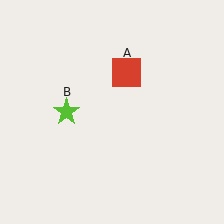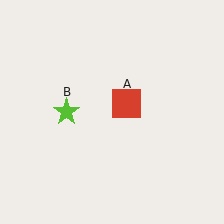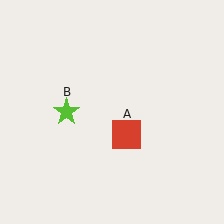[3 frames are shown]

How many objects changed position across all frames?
1 object changed position: red square (object A).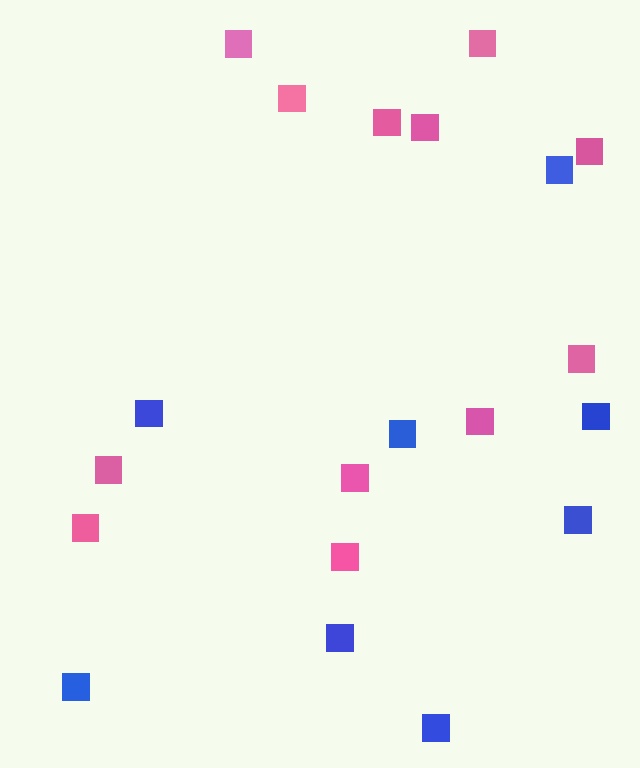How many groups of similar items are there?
There are 2 groups: one group of pink squares (12) and one group of blue squares (8).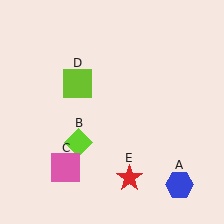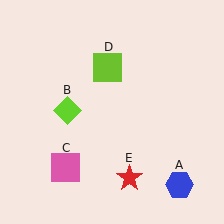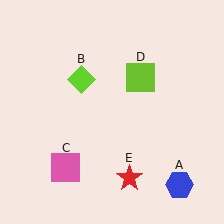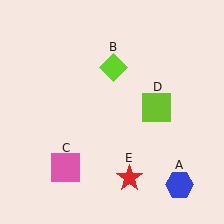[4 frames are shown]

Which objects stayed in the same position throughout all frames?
Blue hexagon (object A) and pink square (object C) and red star (object E) remained stationary.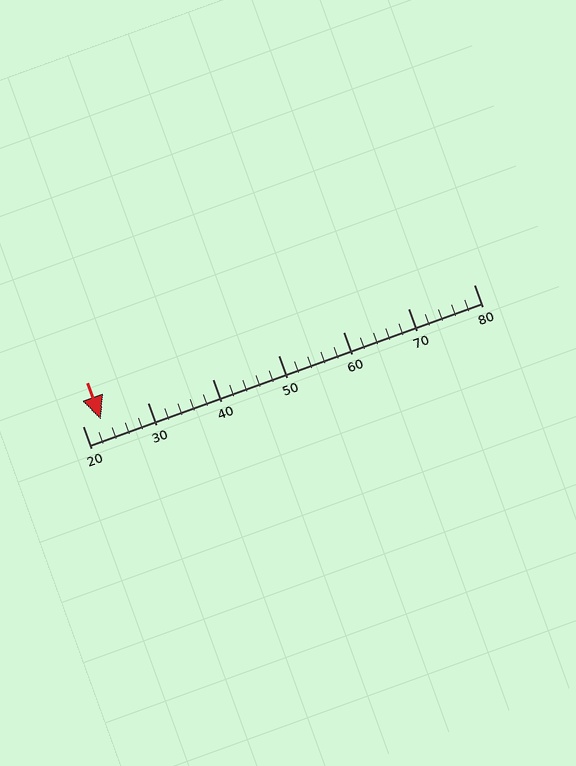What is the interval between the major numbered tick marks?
The major tick marks are spaced 10 units apart.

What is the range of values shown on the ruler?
The ruler shows values from 20 to 80.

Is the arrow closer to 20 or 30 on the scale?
The arrow is closer to 20.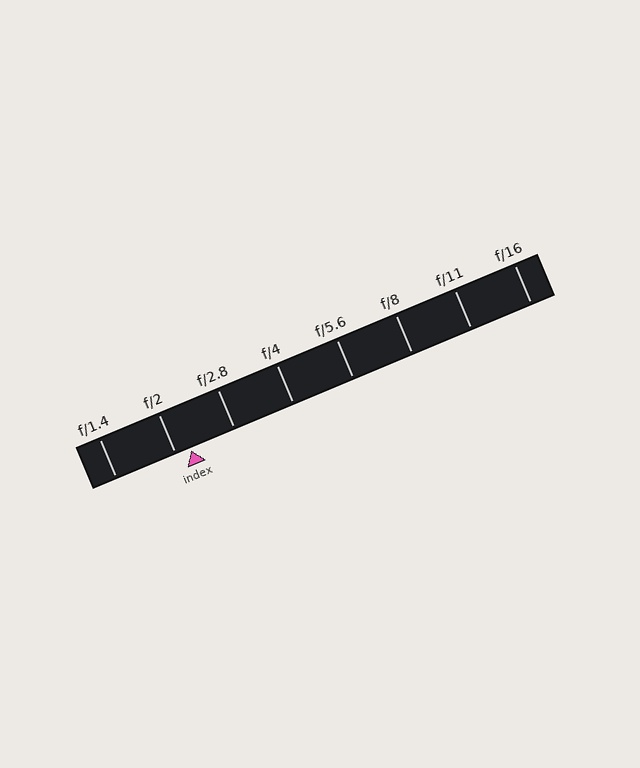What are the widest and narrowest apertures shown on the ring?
The widest aperture shown is f/1.4 and the narrowest is f/16.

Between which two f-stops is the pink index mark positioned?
The index mark is between f/2 and f/2.8.